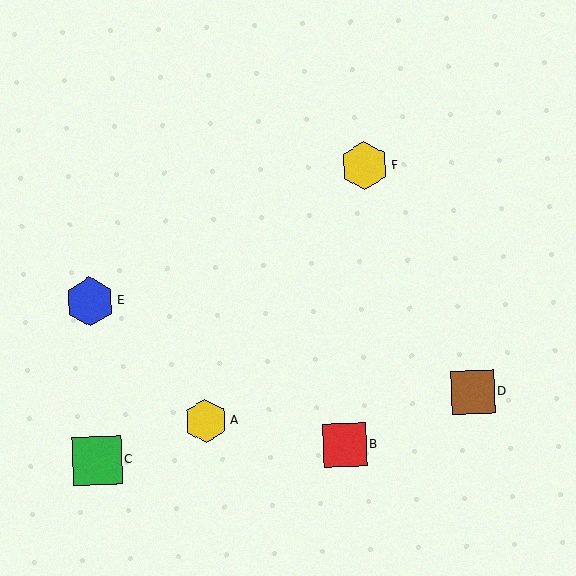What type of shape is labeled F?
Shape F is a yellow hexagon.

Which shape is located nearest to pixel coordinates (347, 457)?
The red square (labeled B) at (345, 445) is nearest to that location.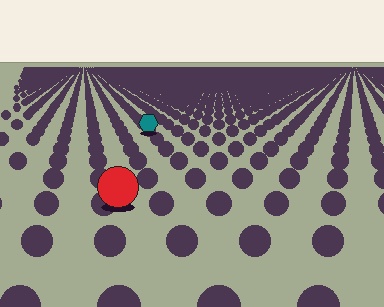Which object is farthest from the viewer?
The teal hexagon is farthest from the viewer. It appears smaller and the ground texture around it is denser.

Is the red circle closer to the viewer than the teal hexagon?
Yes. The red circle is closer — you can tell from the texture gradient: the ground texture is coarser near it.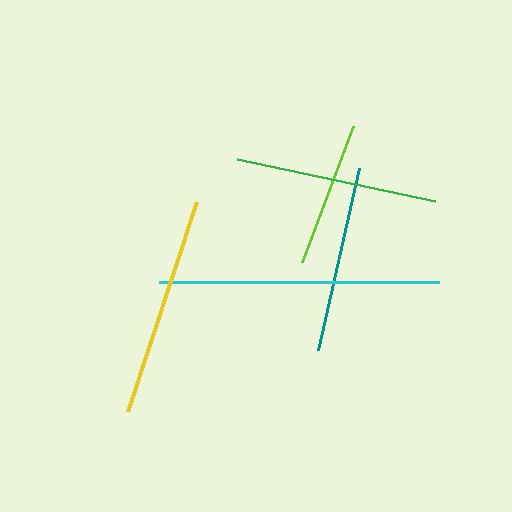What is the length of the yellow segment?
The yellow segment is approximately 221 pixels long.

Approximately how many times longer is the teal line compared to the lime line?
The teal line is approximately 1.3 times the length of the lime line.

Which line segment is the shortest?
The lime line is the shortest at approximately 145 pixels.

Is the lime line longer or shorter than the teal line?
The teal line is longer than the lime line.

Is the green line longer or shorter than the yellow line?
The yellow line is longer than the green line.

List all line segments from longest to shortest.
From longest to shortest: cyan, yellow, green, teal, lime.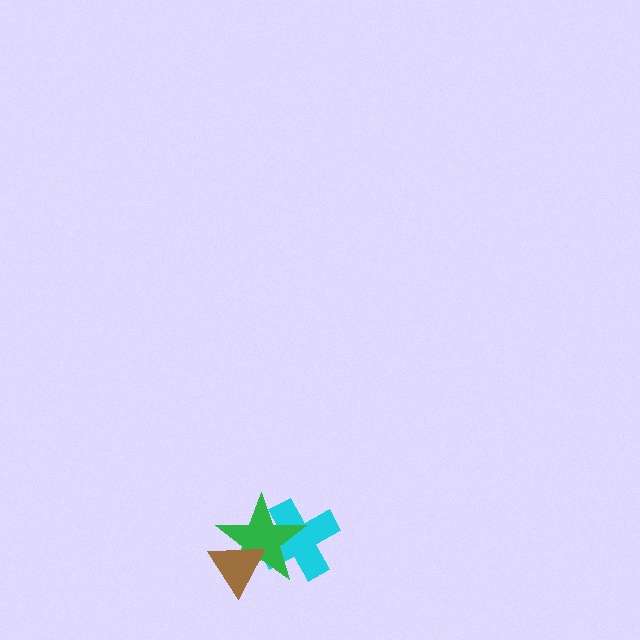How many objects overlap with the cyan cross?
1 object overlaps with the cyan cross.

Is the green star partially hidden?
Yes, it is partially covered by another shape.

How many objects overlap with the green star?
2 objects overlap with the green star.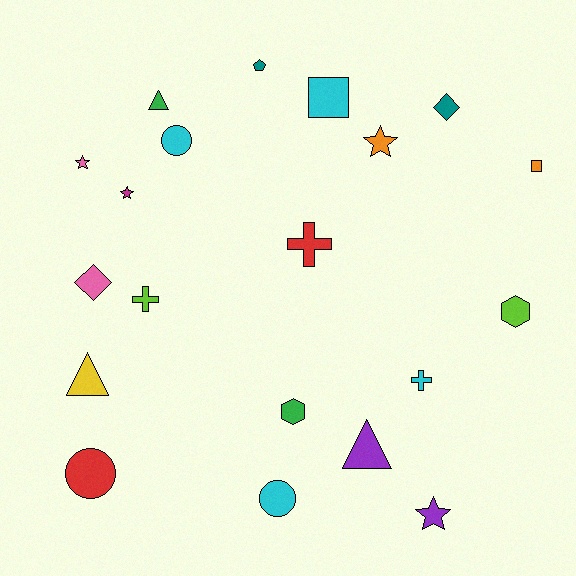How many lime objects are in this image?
There are 2 lime objects.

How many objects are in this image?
There are 20 objects.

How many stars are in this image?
There are 4 stars.